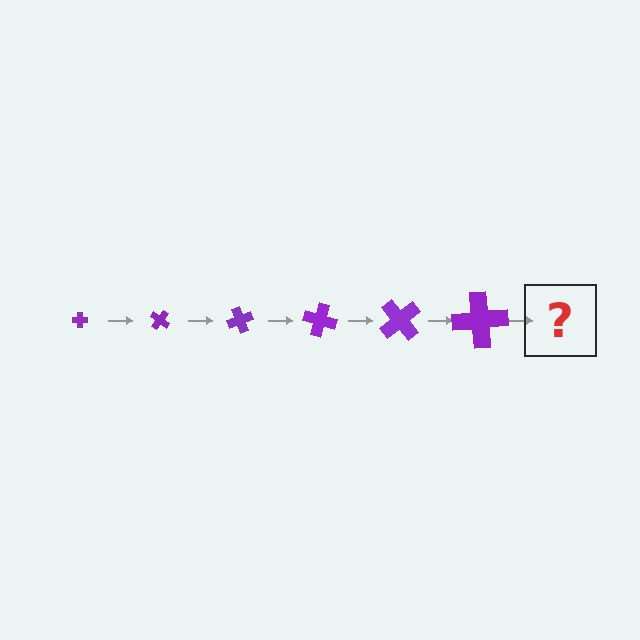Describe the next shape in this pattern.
It should be a cross, larger than the previous one and rotated 210 degrees from the start.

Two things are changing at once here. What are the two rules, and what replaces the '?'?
The two rules are that the cross grows larger each step and it rotates 35 degrees each step. The '?' should be a cross, larger than the previous one and rotated 210 degrees from the start.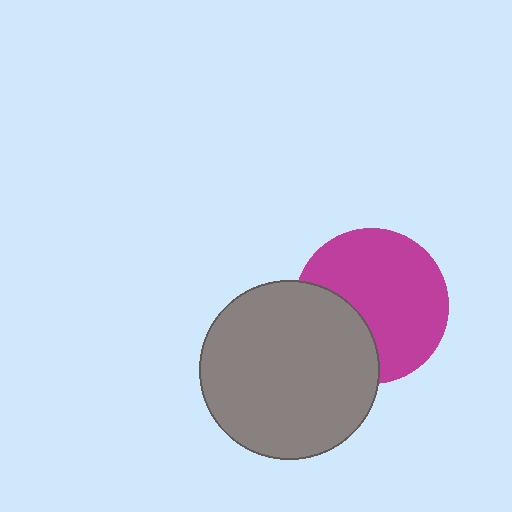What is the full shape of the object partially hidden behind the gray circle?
The partially hidden object is a magenta circle.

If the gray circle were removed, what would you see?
You would see the complete magenta circle.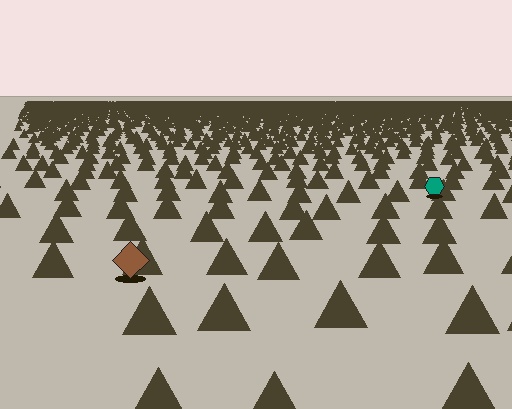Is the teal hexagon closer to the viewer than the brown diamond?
No. The brown diamond is closer — you can tell from the texture gradient: the ground texture is coarser near it.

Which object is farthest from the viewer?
The teal hexagon is farthest from the viewer. It appears smaller and the ground texture around it is denser.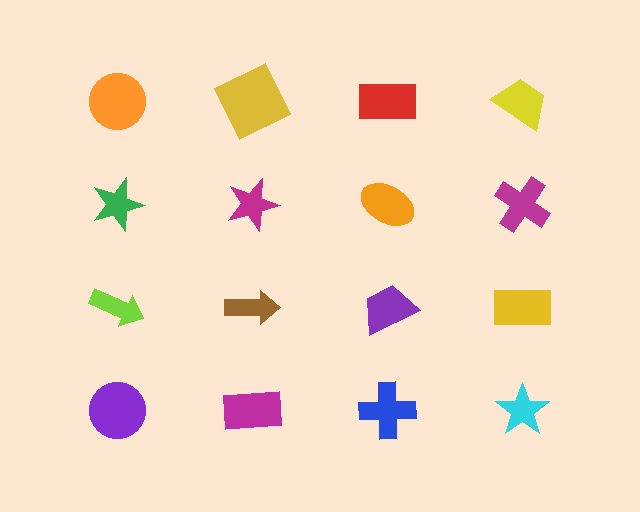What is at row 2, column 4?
A magenta cross.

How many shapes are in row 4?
4 shapes.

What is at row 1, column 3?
A red rectangle.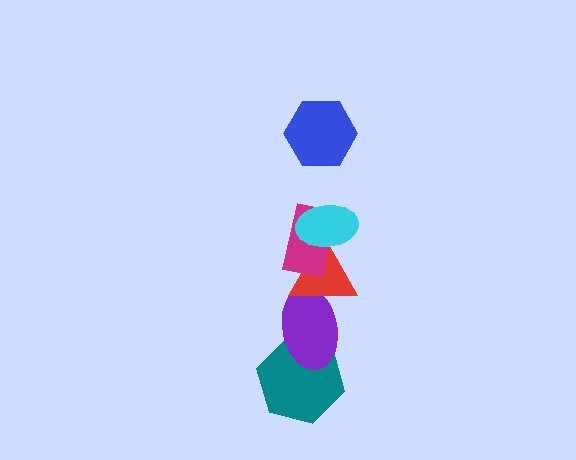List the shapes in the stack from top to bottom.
From top to bottom: the blue hexagon, the cyan ellipse, the magenta rectangle, the red triangle, the purple ellipse, the teal hexagon.